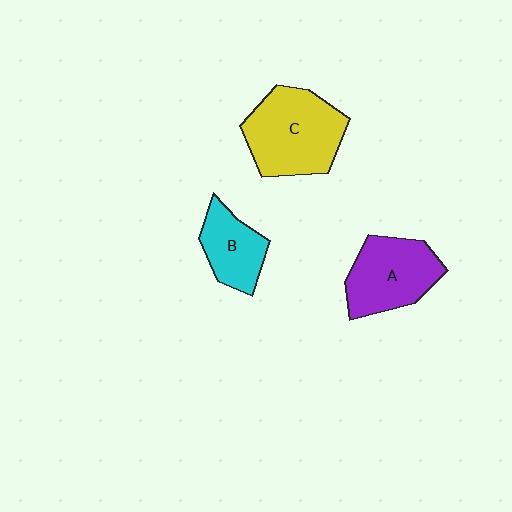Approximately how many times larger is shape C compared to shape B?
Approximately 1.8 times.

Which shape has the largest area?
Shape C (yellow).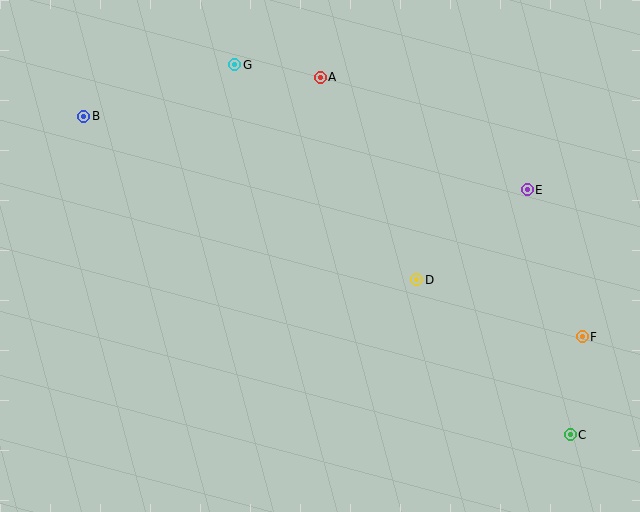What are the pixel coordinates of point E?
Point E is at (527, 190).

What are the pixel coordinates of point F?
Point F is at (582, 337).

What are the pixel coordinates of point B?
Point B is at (84, 116).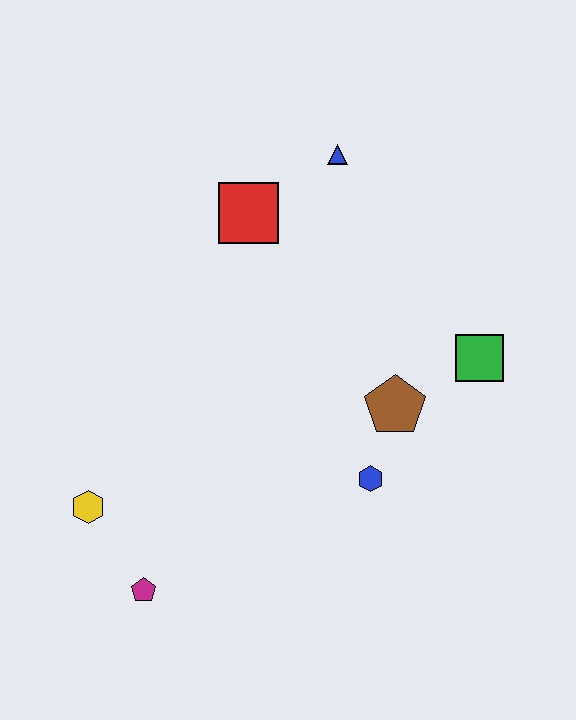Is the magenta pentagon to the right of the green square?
No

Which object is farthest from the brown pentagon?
The yellow hexagon is farthest from the brown pentagon.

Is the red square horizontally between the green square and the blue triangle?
No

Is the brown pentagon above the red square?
No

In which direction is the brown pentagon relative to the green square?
The brown pentagon is to the left of the green square.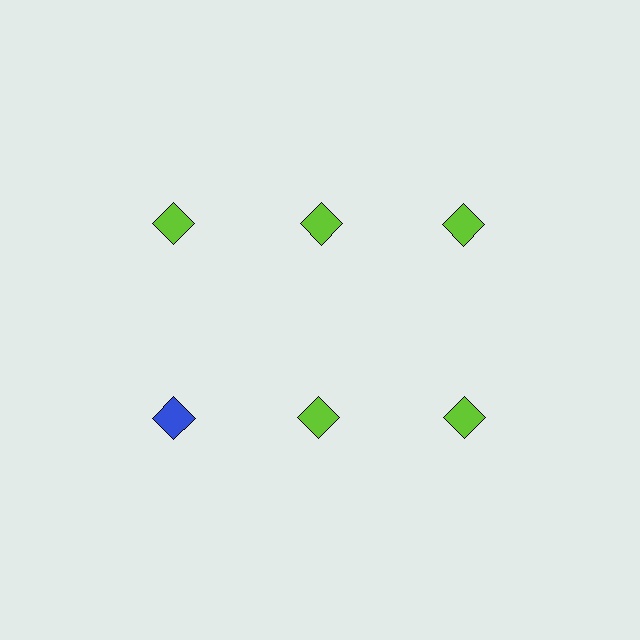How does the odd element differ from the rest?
It has a different color: blue instead of lime.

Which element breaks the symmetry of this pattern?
The blue diamond in the second row, leftmost column breaks the symmetry. All other shapes are lime diamonds.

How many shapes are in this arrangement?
There are 6 shapes arranged in a grid pattern.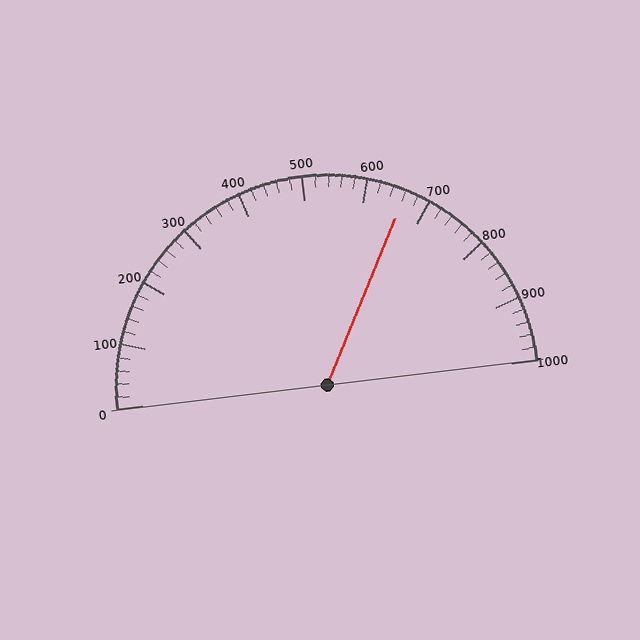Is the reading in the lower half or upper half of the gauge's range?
The reading is in the upper half of the range (0 to 1000).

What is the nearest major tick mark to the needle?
The nearest major tick mark is 700.